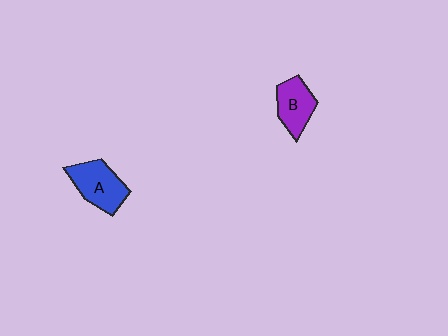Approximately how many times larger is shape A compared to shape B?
Approximately 1.3 times.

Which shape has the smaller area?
Shape B (purple).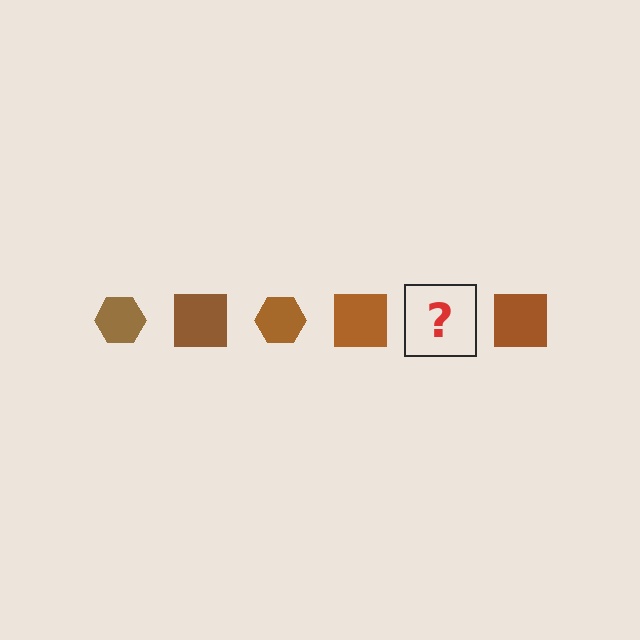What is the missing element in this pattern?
The missing element is a brown hexagon.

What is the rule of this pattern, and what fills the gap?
The rule is that the pattern cycles through hexagon, square shapes in brown. The gap should be filled with a brown hexagon.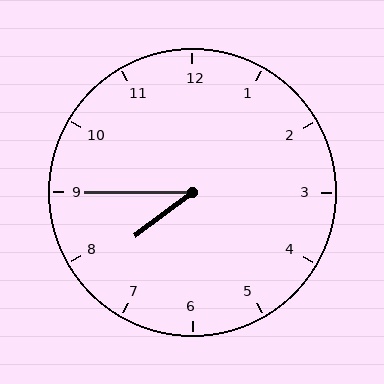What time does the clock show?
7:45.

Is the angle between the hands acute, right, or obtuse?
It is acute.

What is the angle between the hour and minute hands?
Approximately 38 degrees.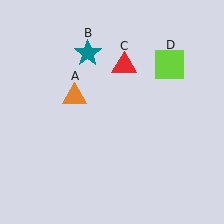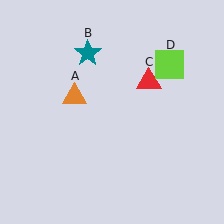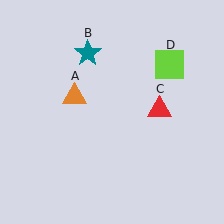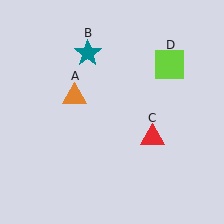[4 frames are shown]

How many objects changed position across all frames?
1 object changed position: red triangle (object C).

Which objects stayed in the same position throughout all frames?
Orange triangle (object A) and teal star (object B) and lime square (object D) remained stationary.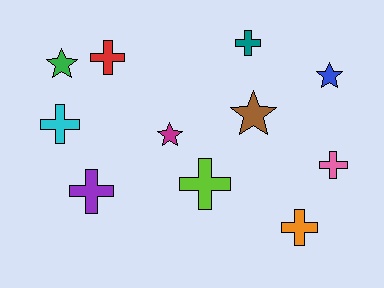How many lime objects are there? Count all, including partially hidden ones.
There is 1 lime object.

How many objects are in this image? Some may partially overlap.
There are 11 objects.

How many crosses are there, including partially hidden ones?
There are 7 crosses.